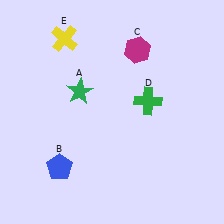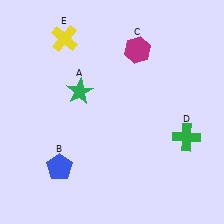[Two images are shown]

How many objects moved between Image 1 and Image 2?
1 object moved between the two images.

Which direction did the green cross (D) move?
The green cross (D) moved right.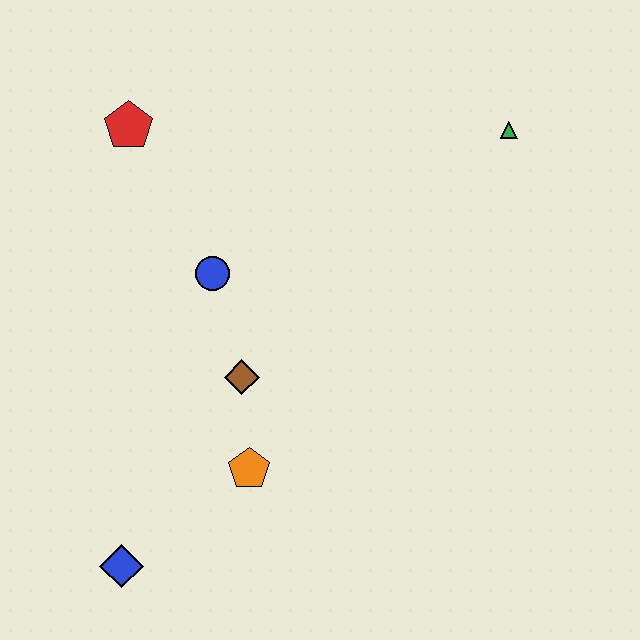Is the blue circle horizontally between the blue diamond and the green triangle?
Yes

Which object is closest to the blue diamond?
The orange pentagon is closest to the blue diamond.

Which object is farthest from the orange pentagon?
The green triangle is farthest from the orange pentagon.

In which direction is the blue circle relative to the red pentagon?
The blue circle is below the red pentagon.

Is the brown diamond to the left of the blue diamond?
No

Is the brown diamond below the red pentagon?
Yes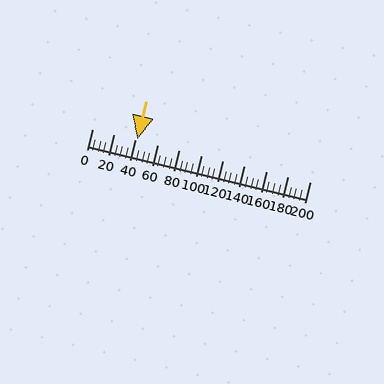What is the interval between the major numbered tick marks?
The major tick marks are spaced 20 units apart.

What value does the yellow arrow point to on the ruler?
The yellow arrow points to approximately 41.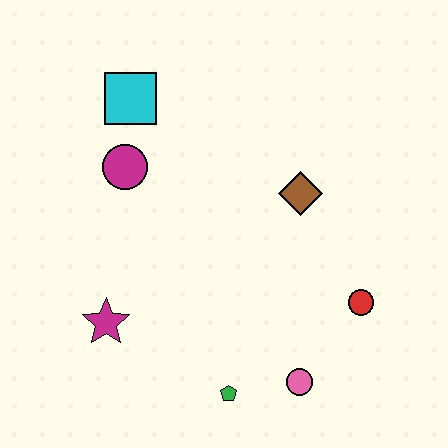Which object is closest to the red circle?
The pink circle is closest to the red circle.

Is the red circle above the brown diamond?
No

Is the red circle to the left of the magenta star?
No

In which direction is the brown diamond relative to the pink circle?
The brown diamond is above the pink circle.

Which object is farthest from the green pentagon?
The cyan square is farthest from the green pentagon.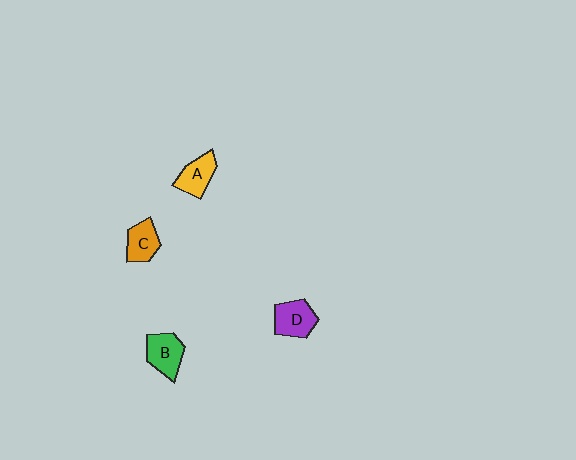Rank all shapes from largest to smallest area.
From largest to smallest: B (green), D (purple), A (yellow), C (orange).